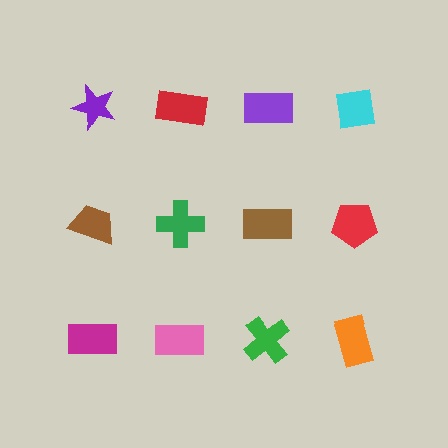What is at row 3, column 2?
A pink rectangle.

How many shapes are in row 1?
4 shapes.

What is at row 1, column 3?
A purple rectangle.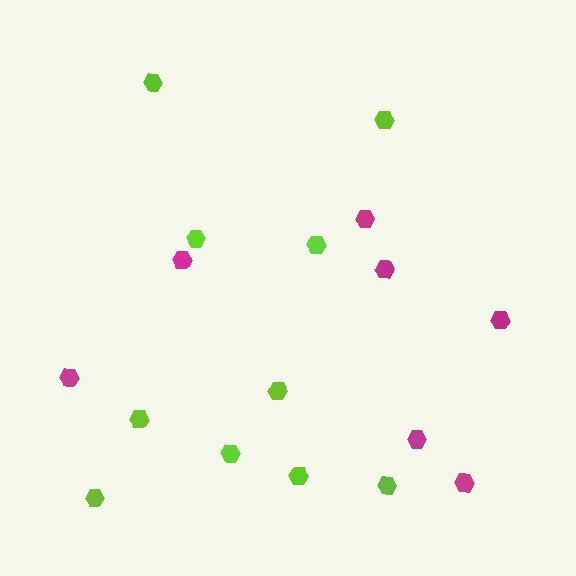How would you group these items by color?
There are 2 groups: one group of magenta hexagons (7) and one group of lime hexagons (10).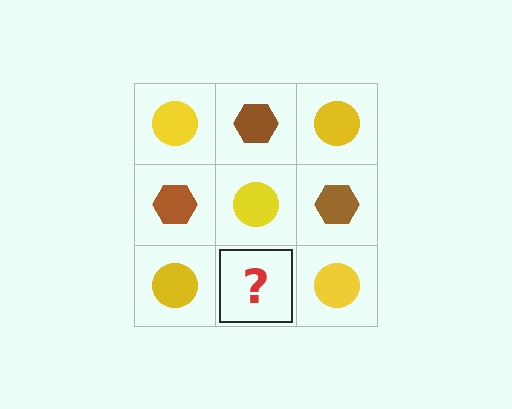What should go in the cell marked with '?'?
The missing cell should contain a brown hexagon.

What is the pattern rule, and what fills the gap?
The rule is that it alternates yellow circle and brown hexagon in a checkerboard pattern. The gap should be filled with a brown hexagon.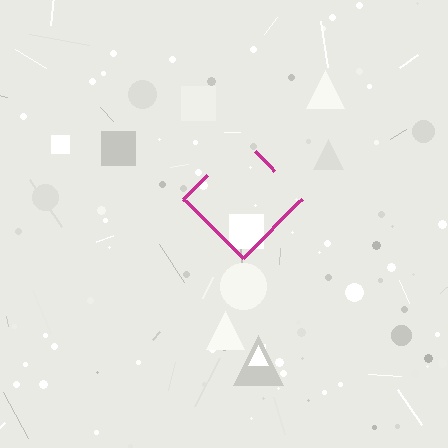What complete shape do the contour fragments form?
The contour fragments form a diamond.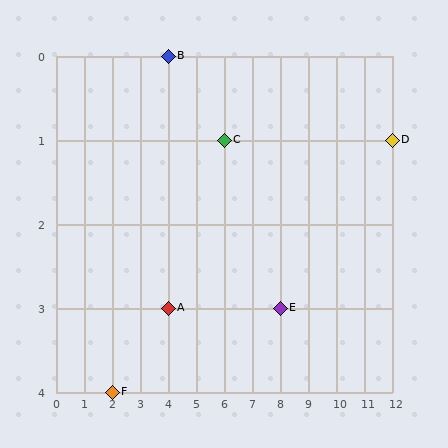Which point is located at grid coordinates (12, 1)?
Point D is at (12, 1).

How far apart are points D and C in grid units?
Points D and C are 6 columns apart.